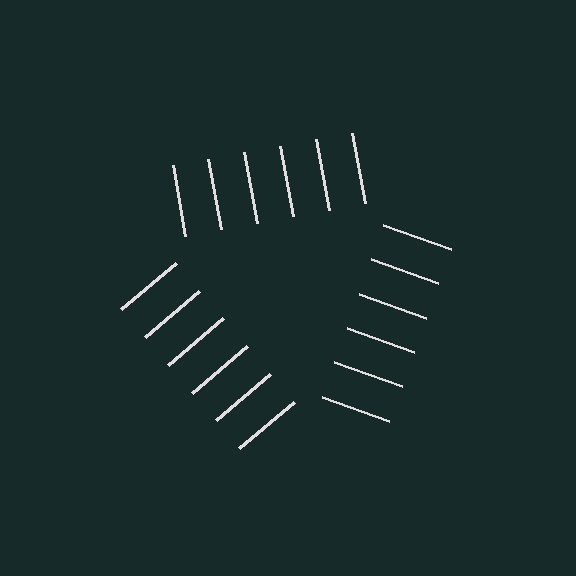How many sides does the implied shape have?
3 sides — the line-ends trace a triangle.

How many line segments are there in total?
18 — 6 along each of the 3 edges.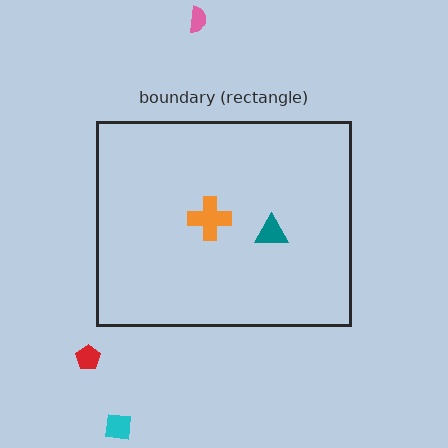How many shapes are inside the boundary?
2 inside, 3 outside.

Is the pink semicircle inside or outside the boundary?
Outside.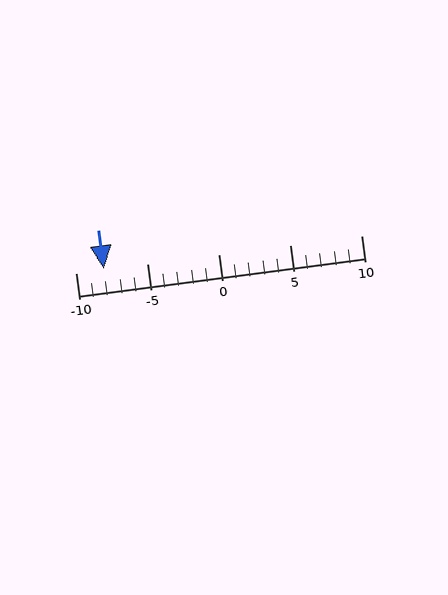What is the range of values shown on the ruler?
The ruler shows values from -10 to 10.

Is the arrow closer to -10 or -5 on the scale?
The arrow is closer to -10.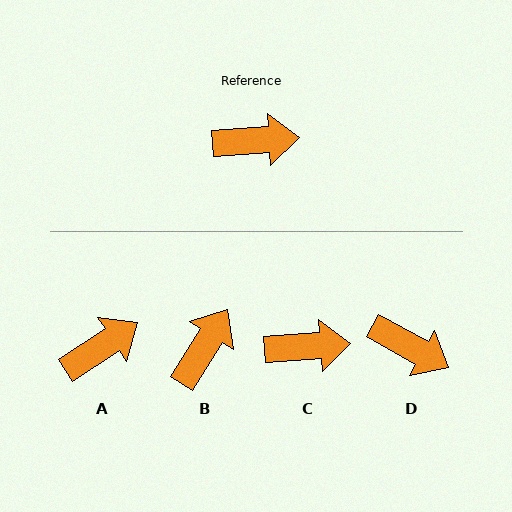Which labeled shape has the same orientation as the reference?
C.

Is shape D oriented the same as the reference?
No, it is off by about 33 degrees.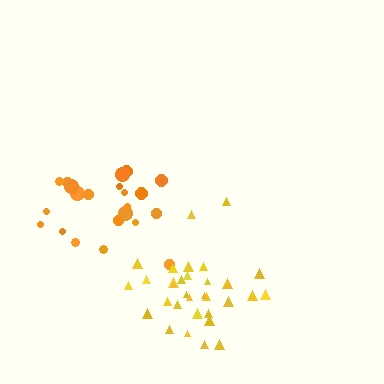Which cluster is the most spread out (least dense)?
Yellow.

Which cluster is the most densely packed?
Orange.